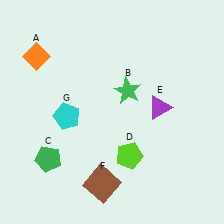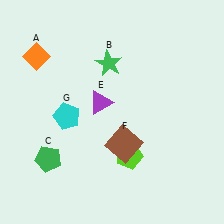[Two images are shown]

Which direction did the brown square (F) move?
The brown square (F) moved up.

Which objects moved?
The objects that moved are: the green star (B), the purple triangle (E), the brown square (F).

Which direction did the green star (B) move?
The green star (B) moved up.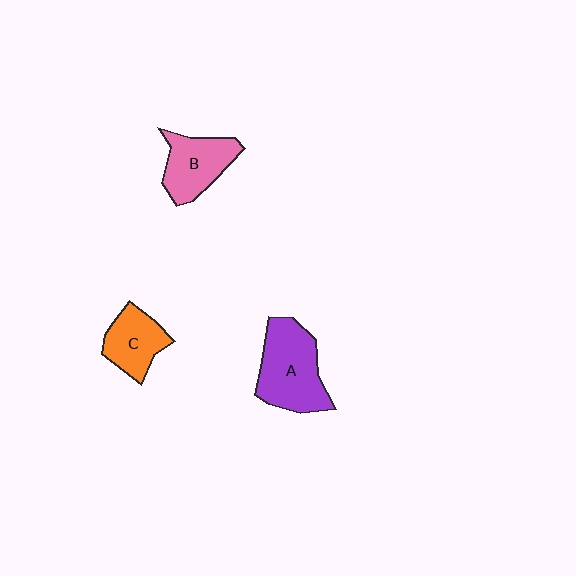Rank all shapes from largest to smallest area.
From largest to smallest: A (purple), B (pink), C (orange).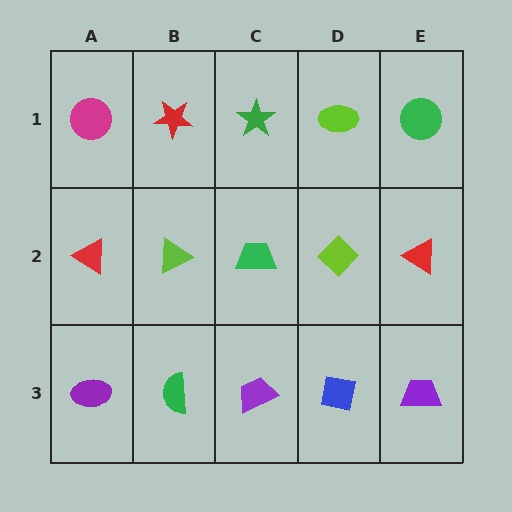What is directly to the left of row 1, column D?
A green star.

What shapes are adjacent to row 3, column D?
A lime diamond (row 2, column D), a purple trapezoid (row 3, column C), a purple trapezoid (row 3, column E).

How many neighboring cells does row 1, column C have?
3.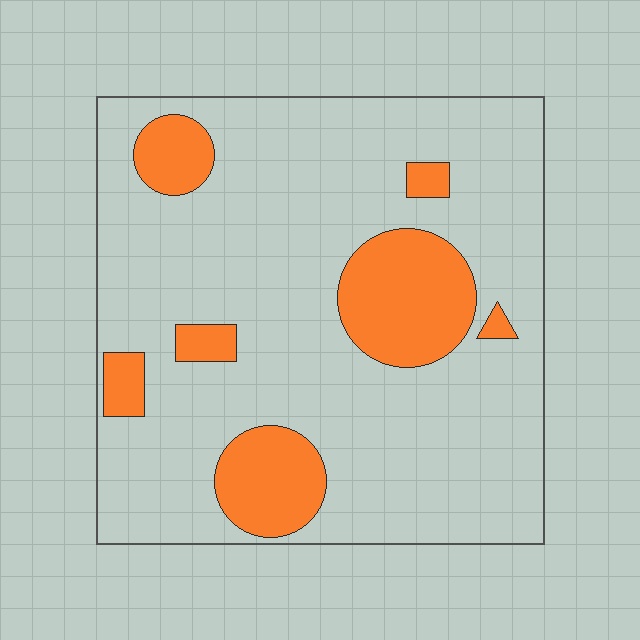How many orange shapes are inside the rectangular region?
7.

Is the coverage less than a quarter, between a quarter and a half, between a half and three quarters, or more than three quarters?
Less than a quarter.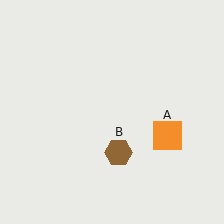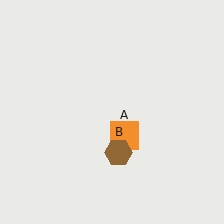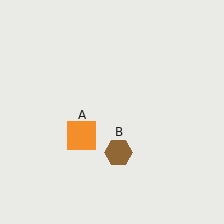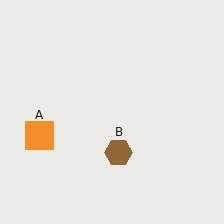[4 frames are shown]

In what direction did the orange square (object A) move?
The orange square (object A) moved left.